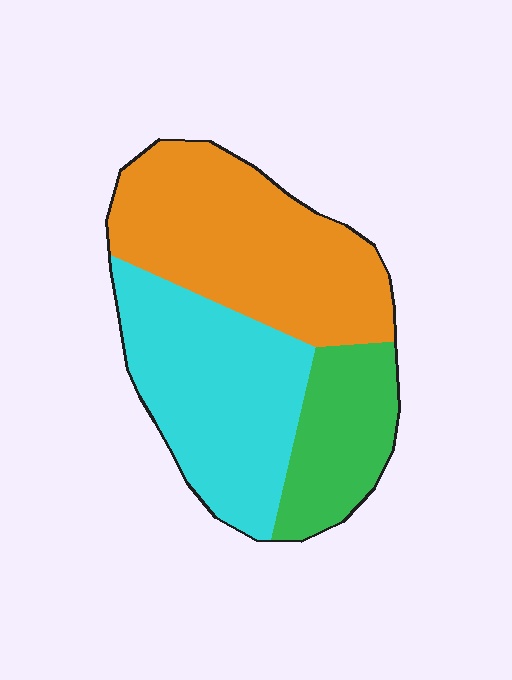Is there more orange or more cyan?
Orange.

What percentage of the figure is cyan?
Cyan takes up about three eighths (3/8) of the figure.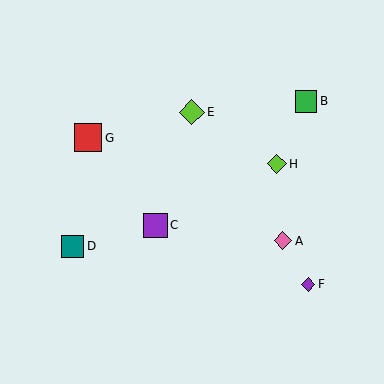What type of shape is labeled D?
Shape D is a teal square.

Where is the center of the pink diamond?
The center of the pink diamond is at (283, 241).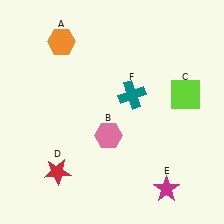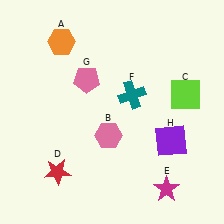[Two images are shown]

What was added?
A pink pentagon (G), a purple square (H) were added in Image 2.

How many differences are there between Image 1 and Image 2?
There are 2 differences between the two images.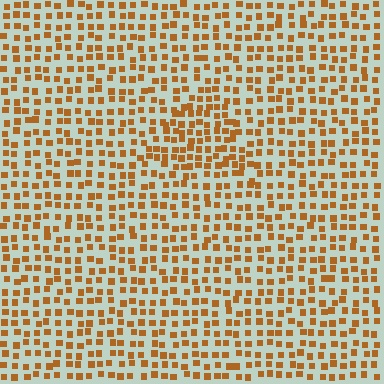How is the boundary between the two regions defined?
The boundary is defined by a change in element density (approximately 1.5x ratio). All elements are the same color, size, and shape.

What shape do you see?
I see a triangle.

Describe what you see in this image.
The image contains small brown elements arranged at two different densities. A triangle-shaped region is visible where the elements are more densely packed than the surrounding area.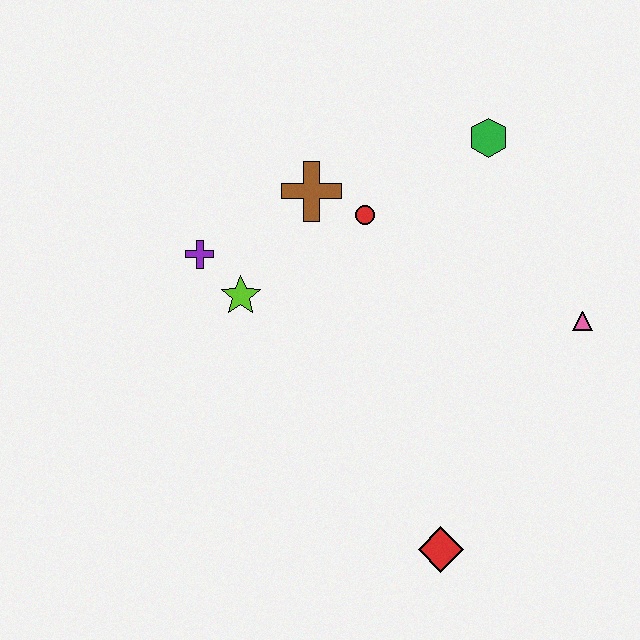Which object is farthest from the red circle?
The red diamond is farthest from the red circle.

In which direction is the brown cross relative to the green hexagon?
The brown cross is to the left of the green hexagon.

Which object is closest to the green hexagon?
The red circle is closest to the green hexagon.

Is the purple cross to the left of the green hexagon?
Yes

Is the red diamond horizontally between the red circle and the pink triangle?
Yes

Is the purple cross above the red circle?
No